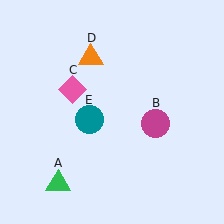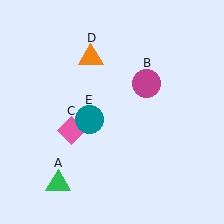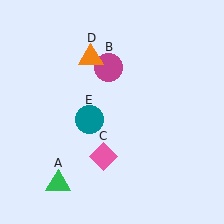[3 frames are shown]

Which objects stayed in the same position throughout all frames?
Green triangle (object A) and orange triangle (object D) and teal circle (object E) remained stationary.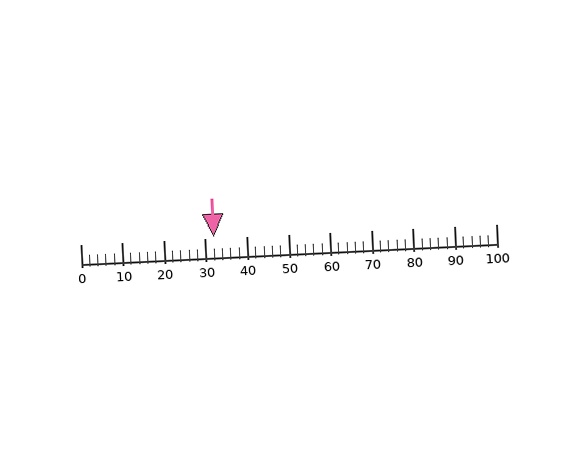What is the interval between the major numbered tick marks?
The major tick marks are spaced 10 units apart.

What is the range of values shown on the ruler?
The ruler shows values from 0 to 100.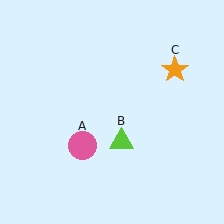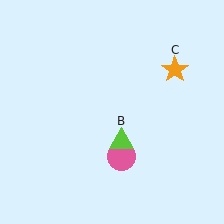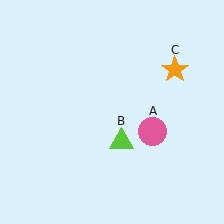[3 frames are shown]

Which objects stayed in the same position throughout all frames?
Lime triangle (object B) and orange star (object C) remained stationary.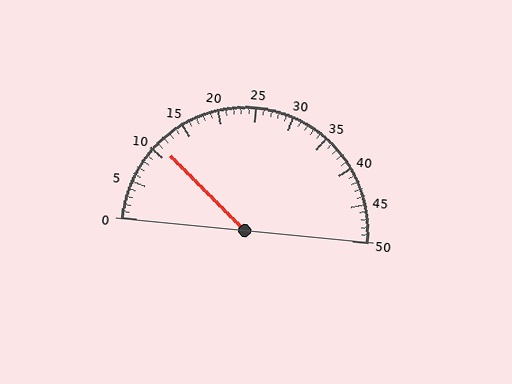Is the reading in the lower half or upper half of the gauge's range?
The reading is in the lower half of the range (0 to 50).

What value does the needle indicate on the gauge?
The needle indicates approximately 11.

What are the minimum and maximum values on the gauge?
The gauge ranges from 0 to 50.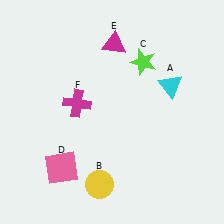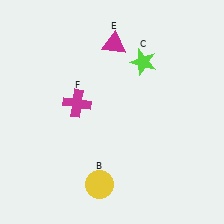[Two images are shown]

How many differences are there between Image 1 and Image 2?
There are 2 differences between the two images.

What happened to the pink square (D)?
The pink square (D) was removed in Image 2. It was in the bottom-left area of Image 1.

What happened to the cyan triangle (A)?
The cyan triangle (A) was removed in Image 2. It was in the top-right area of Image 1.